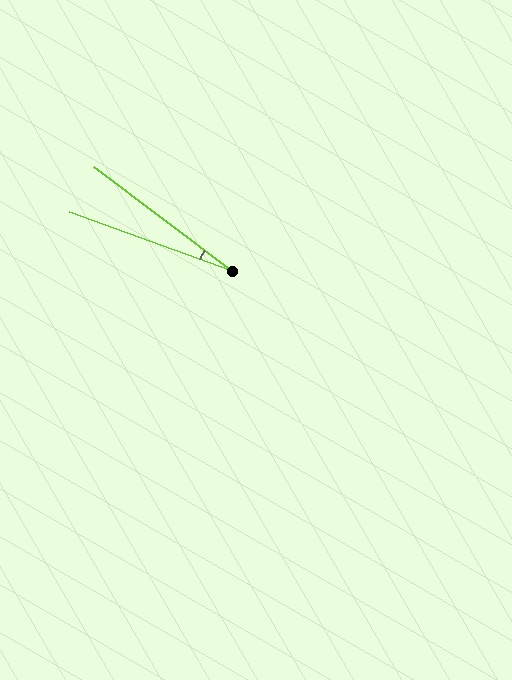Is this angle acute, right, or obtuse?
It is acute.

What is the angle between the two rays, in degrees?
Approximately 17 degrees.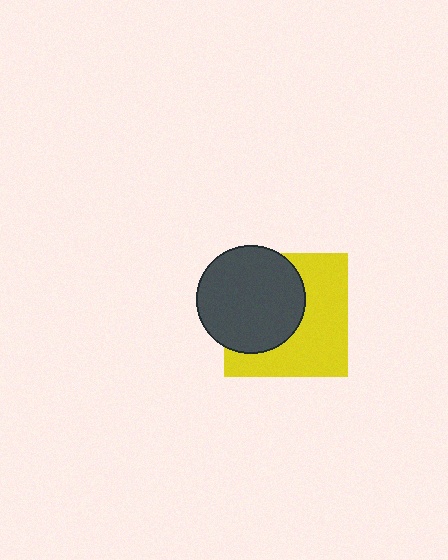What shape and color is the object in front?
The object in front is a dark gray circle.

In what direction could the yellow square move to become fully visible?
The yellow square could move right. That would shift it out from behind the dark gray circle entirely.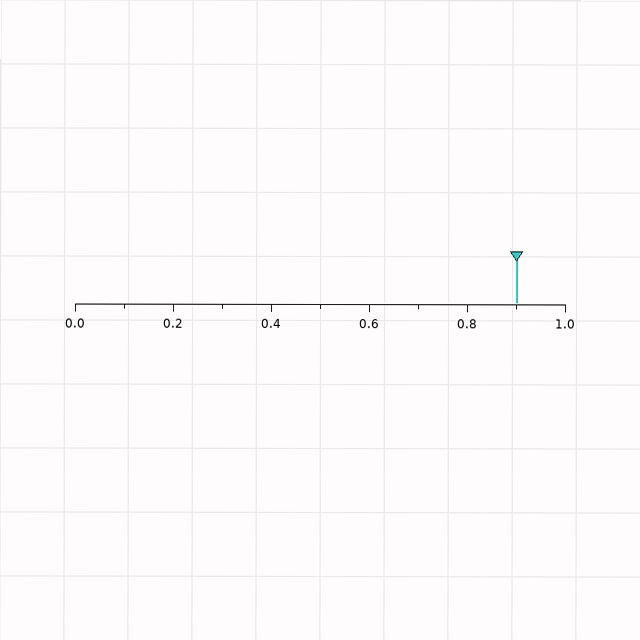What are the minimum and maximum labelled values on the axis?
The axis runs from 0.0 to 1.0.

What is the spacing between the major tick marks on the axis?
The major ticks are spaced 0.2 apart.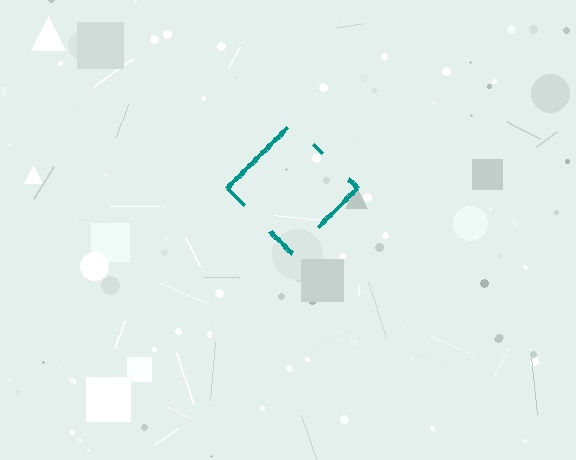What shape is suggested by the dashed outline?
The dashed outline suggests a diamond.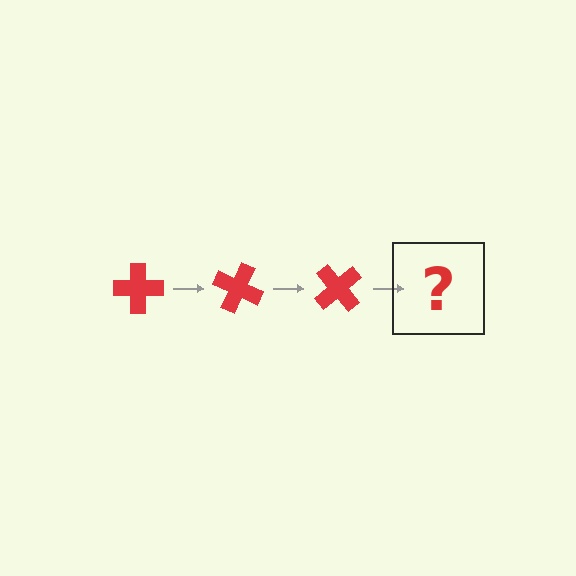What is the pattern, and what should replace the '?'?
The pattern is that the cross rotates 25 degrees each step. The '?' should be a red cross rotated 75 degrees.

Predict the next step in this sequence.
The next step is a red cross rotated 75 degrees.